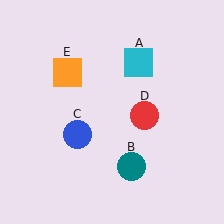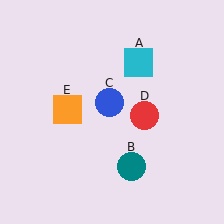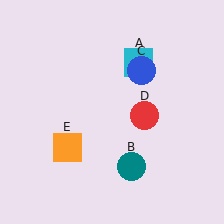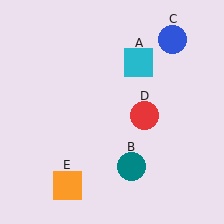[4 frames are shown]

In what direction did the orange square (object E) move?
The orange square (object E) moved down.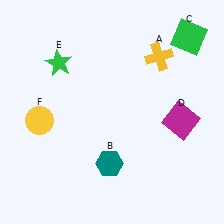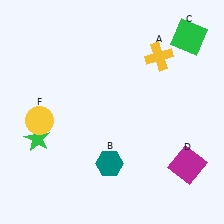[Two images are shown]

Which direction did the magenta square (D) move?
The magenta square (D) moved down.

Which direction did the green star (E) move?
The green star (E) moved down.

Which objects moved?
The objects that moved are: the magenta square (D), the green star (E).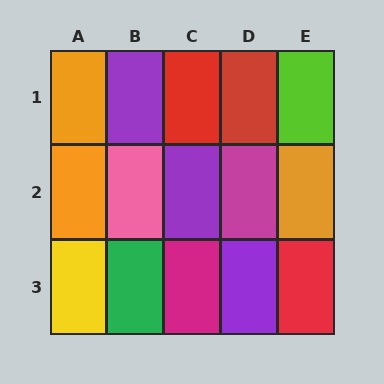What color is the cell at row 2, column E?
Orange.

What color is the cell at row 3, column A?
Yellow.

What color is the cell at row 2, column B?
Pink.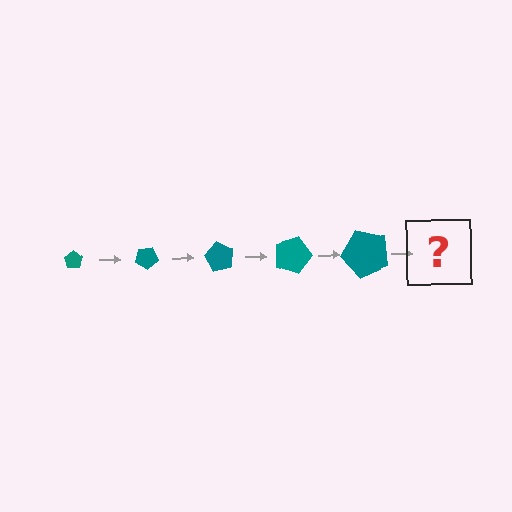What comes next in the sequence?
The next element should be a pentagon, larger than the previous one and rotated 150 degrees from the start.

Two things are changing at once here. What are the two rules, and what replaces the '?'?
The two rules are that the pentagon grows larger each step and it rotates 30 degrees each step. The '?' should be a pentagon, larger than the previous one and rotated 150 degrees from the start.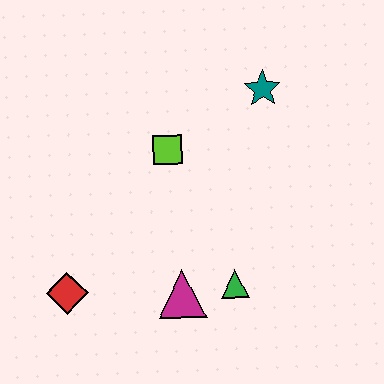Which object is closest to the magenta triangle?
The green triangle is closest to the magenta triangle.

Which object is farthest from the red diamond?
The teal star is farthest from the red diamond.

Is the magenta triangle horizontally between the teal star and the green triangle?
No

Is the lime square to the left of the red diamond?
No